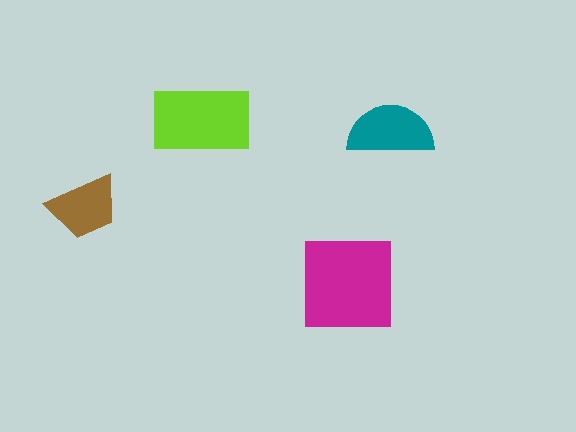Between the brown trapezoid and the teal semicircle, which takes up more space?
The teal semicircle.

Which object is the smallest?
The brown trapezoid.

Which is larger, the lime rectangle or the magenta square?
The magenta square.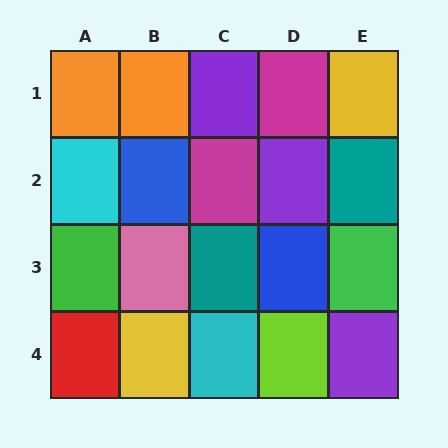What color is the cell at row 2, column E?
Teal.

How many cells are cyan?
2 cells are cyan.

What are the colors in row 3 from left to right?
Green, pink, teal, blue, green.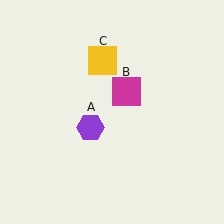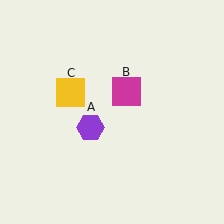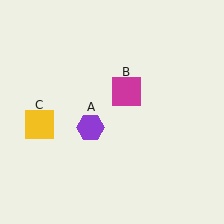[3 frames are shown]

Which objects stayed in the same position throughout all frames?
Purple hexagon (object A) and magenta square (object B) remained stationary.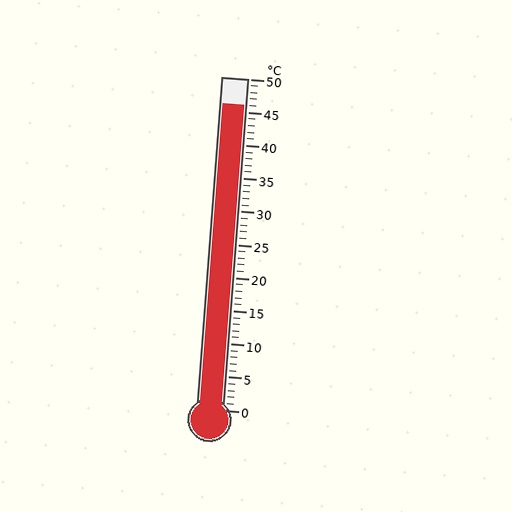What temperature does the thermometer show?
The thermometer shows approximately 46°C.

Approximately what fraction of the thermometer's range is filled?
The thermometer is filled to approximately 90% of its range.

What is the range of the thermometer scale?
The thermometer scale ranges from 0°C to 50°C.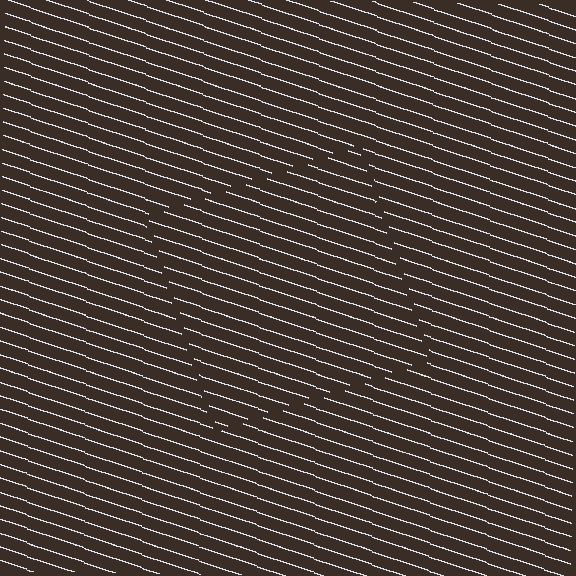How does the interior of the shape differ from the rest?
The interior of the shape contains the same grating, shifted by half a period — the contour is defined by the phase discontinuity where line-ends from the inner and outer gratings abut.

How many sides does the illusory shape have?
4 sides — the line-ends trace a square.